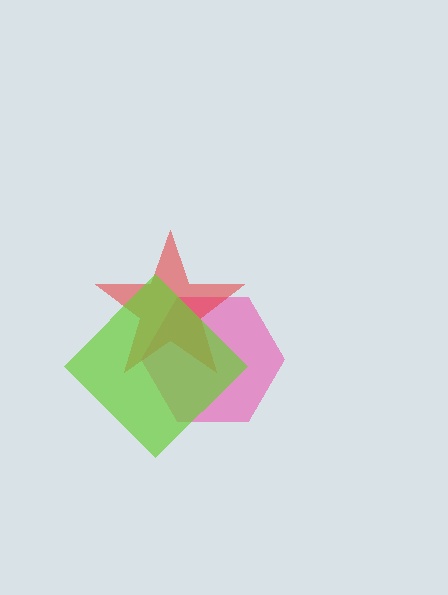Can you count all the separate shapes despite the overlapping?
Yes, there are 3 separate shapes.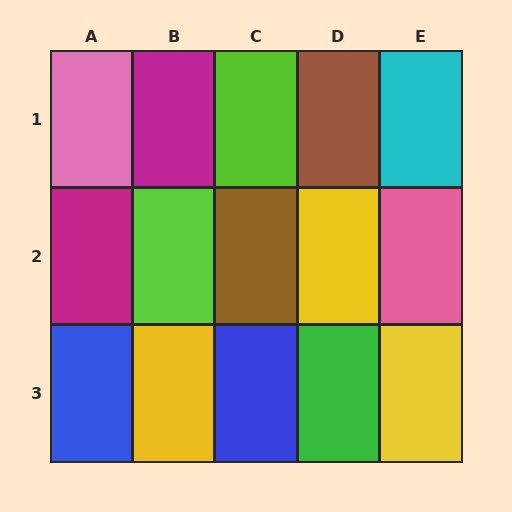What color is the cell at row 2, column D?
Yellow.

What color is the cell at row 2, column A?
Magenta.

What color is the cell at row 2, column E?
Pink.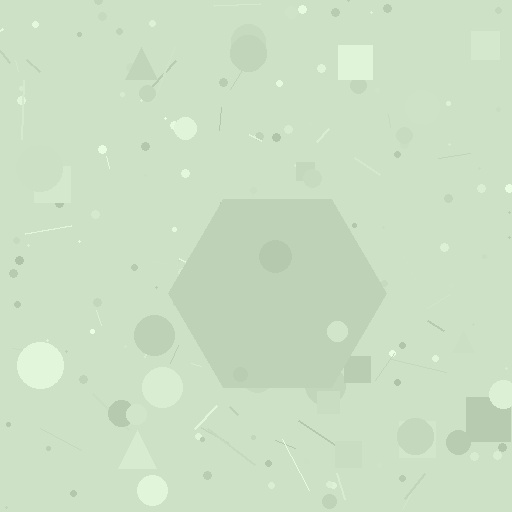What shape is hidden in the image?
A hexagon is hidden in the image.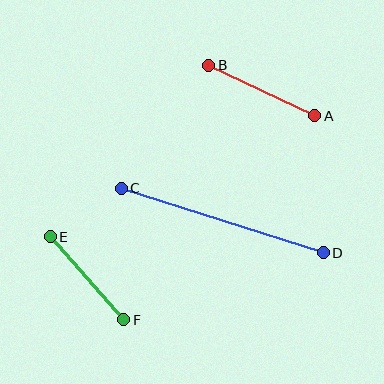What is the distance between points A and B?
The distance is approximately 118 pixels.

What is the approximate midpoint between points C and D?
The midpoint is at approximately (222, 221) pixels.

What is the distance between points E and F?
The distance is approximately 111 pixels.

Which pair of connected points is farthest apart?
Points C and D are farthest apart.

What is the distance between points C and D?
The distance is approximately 212 pixels.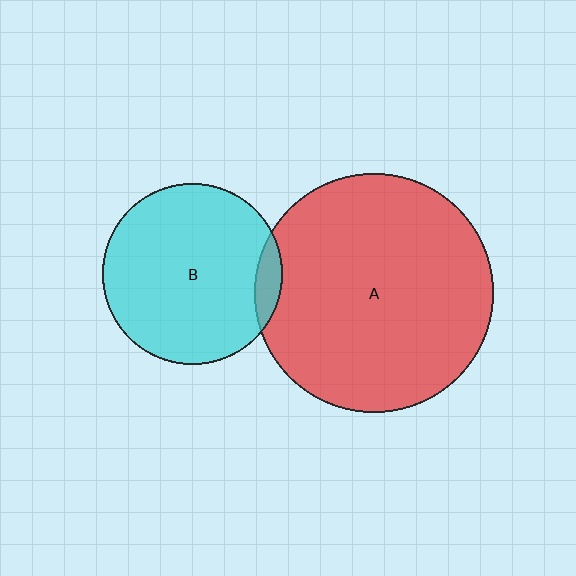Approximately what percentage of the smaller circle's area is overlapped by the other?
Approximately 5%.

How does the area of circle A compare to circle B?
Approximately 1.8 times.